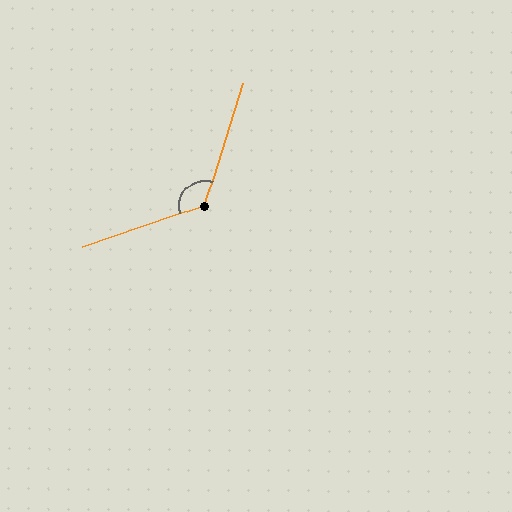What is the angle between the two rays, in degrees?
Approximately 126 degrees.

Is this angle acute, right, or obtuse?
It is obtuse.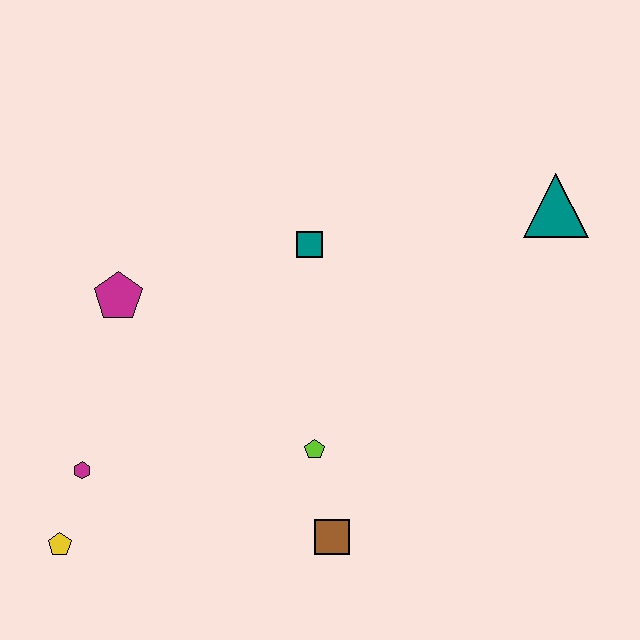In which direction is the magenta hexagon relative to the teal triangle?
The magenta hexagon is to the left of the teal triangle.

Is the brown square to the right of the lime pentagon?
Yes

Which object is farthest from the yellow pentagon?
The teal triangle is farthest from the yellow pentagon.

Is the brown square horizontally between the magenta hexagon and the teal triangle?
Yes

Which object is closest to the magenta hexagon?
The yellow pentagon is closest to the magenta hexagon.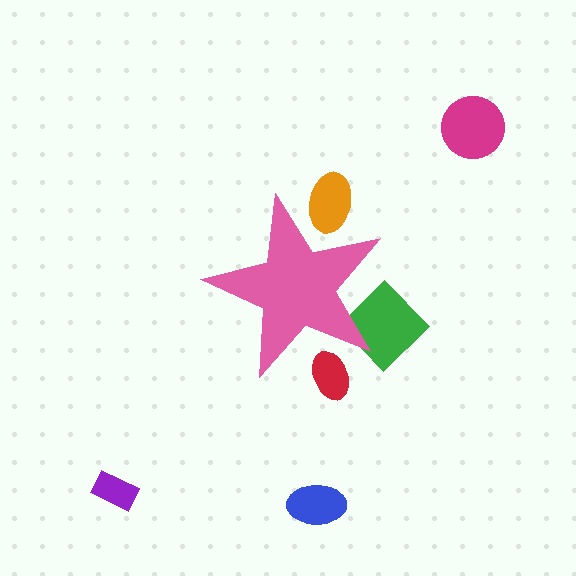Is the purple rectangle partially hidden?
No, the purple rectangle is fully visible.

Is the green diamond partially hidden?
Yes, the green diamond is partially hidden behind the pink star.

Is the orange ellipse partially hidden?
Yes, the orange ellipse is partially hidden behind the pink star.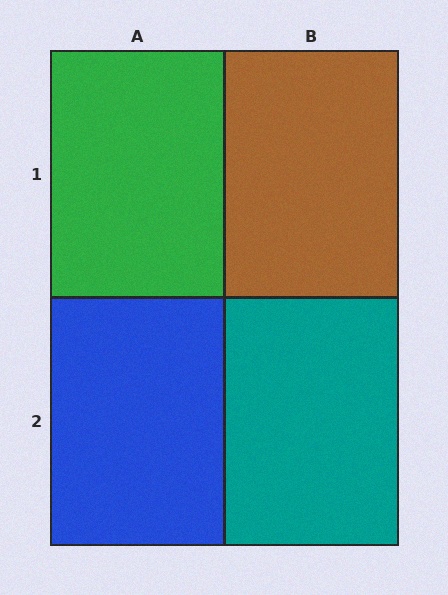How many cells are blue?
1 cell is blue.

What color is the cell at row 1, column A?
Green.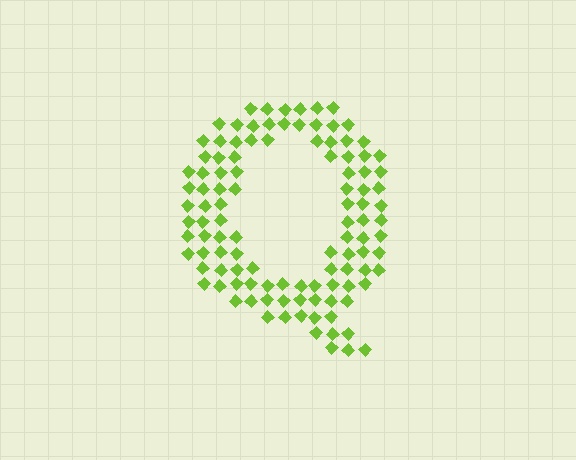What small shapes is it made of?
It is made of small diamonds.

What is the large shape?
The large shape is the letter Q.